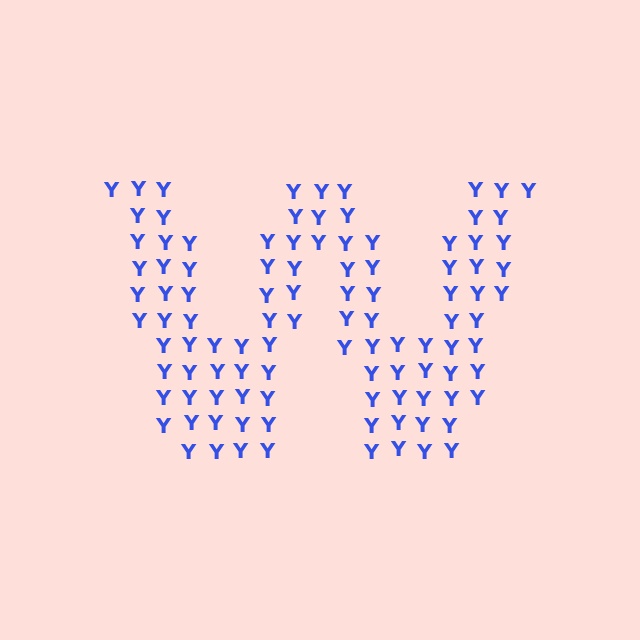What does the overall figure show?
The overall figure shows the letter W.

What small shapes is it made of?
It is made of small letter Y's.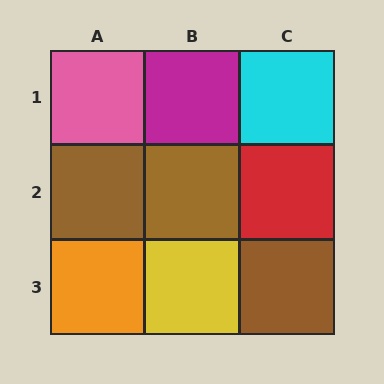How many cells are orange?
1 cell is orange.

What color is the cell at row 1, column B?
Magenta.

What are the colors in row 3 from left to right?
Orange, yellow, brown.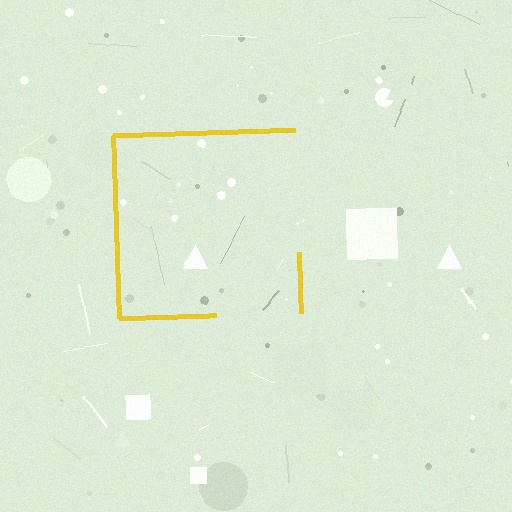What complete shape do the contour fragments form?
The contour fragments form a square.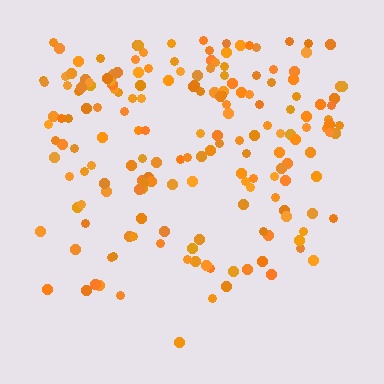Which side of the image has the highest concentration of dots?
The top.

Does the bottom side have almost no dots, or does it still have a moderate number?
Still a moderate number, just noticeably fewer than the top.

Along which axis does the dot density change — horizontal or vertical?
Vertical.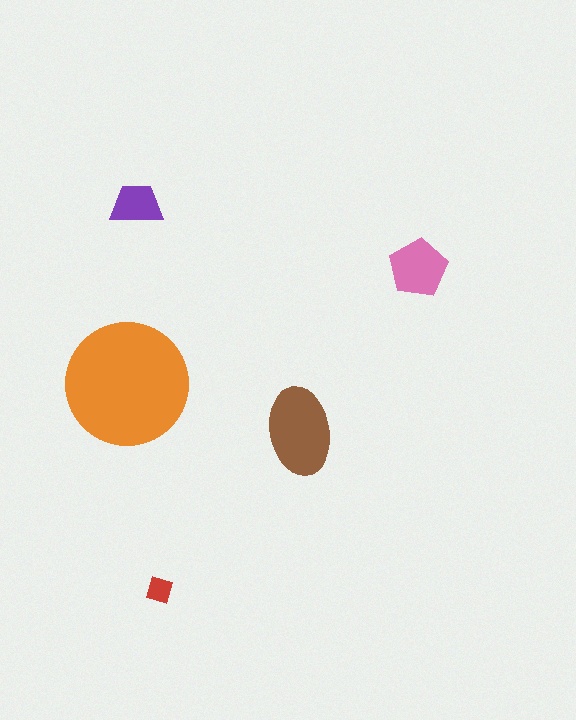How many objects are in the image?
There are 5 objects in the image.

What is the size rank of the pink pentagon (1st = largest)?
3rd.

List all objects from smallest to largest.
The red diamond, the purple trapezoid, the pink pentagon, the brown ellipse, the orange circle.